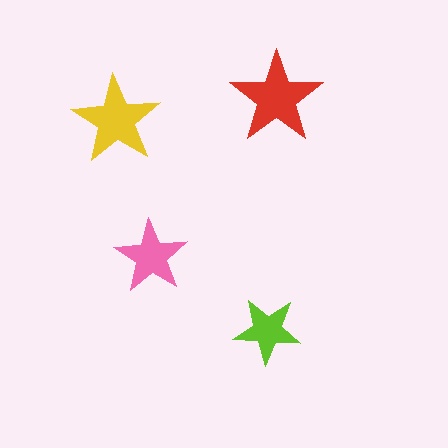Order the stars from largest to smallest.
the red one, the yellow one, the pink one, the lime one.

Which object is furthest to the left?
The yellow star is leftmost.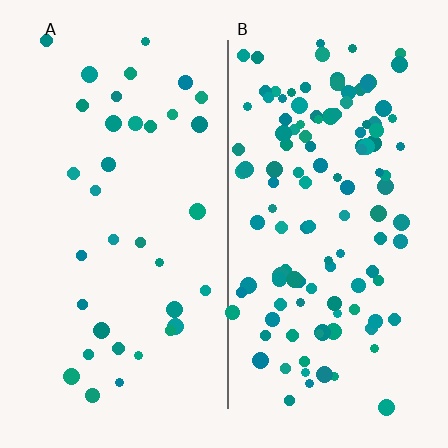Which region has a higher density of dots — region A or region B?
B (the right).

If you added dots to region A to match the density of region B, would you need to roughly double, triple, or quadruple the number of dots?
Approximately triple.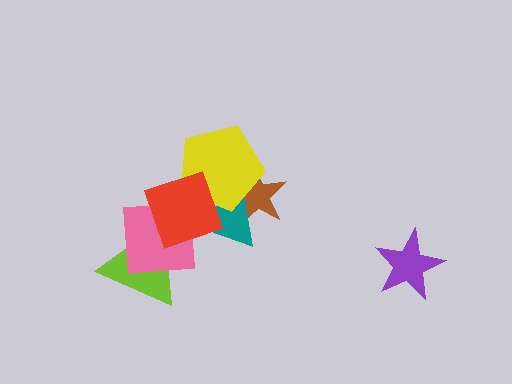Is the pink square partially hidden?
Yes, it is partially covered by another shape.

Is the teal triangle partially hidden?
Yes, it is partially covered by another shape.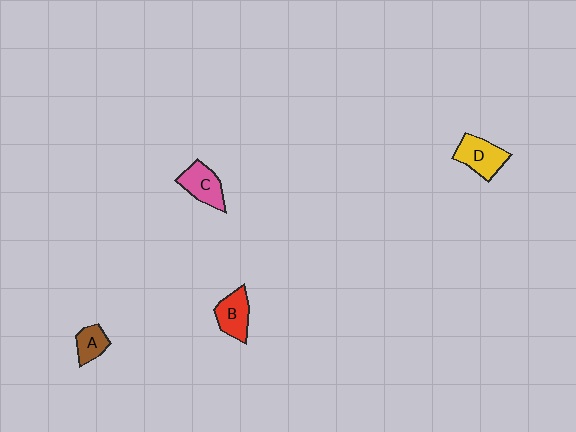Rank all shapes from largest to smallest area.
From largest to smallest: D (yellow), C (pink), B (red), A (brown).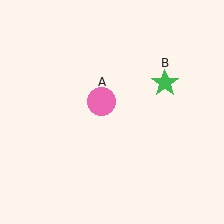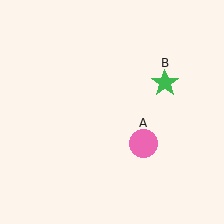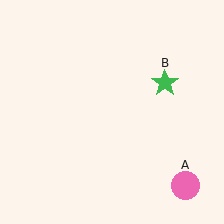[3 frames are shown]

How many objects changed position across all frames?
1 object changed position: pink circle (object A).